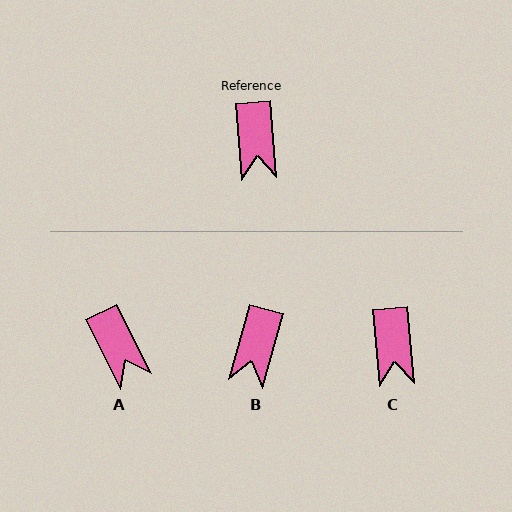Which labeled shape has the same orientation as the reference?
C.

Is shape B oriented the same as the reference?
No, it is off by about 20 degrees.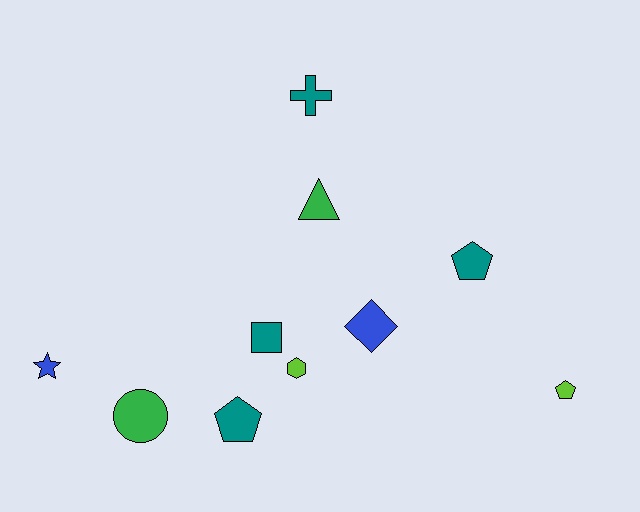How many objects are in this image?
There are 10 objects.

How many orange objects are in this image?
There are no orange objects.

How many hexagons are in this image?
There is 1 hexagon.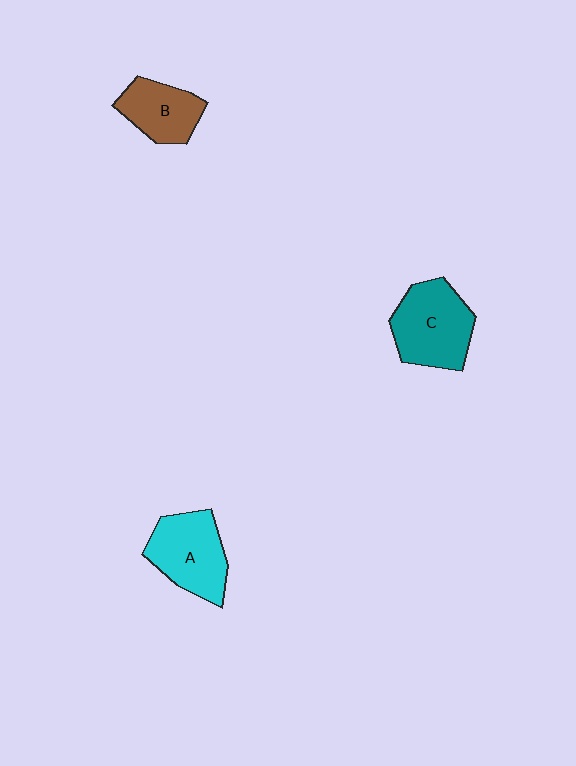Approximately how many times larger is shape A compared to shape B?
Approximately 1.3 times.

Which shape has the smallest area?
Shape B (brown).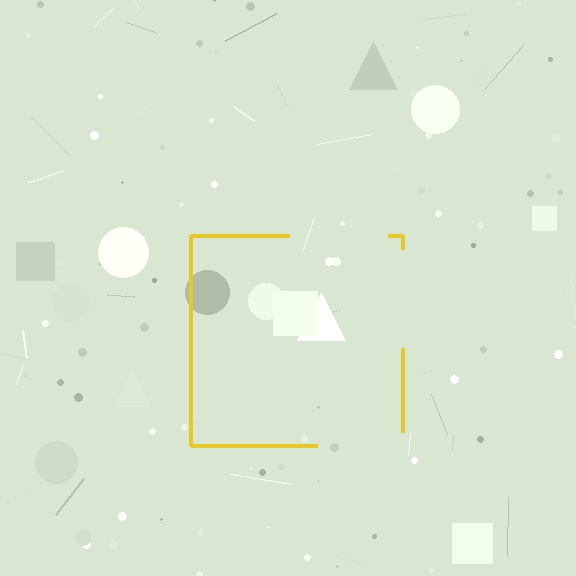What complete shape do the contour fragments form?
The contour fragments form a square.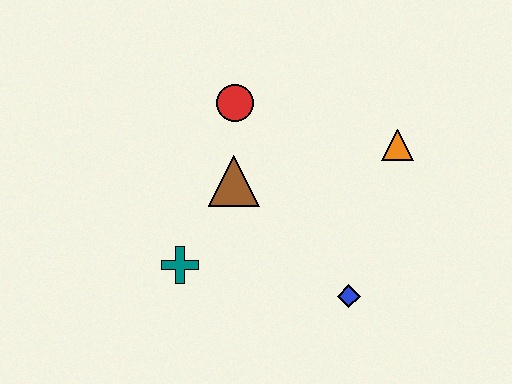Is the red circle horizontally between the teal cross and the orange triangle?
Yes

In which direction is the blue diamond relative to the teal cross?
The blue diamond is to the right of the teal cross.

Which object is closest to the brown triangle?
The red circle is closest to the brown triangle.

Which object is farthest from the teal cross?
The orange triangle is farthest from the teal cross.